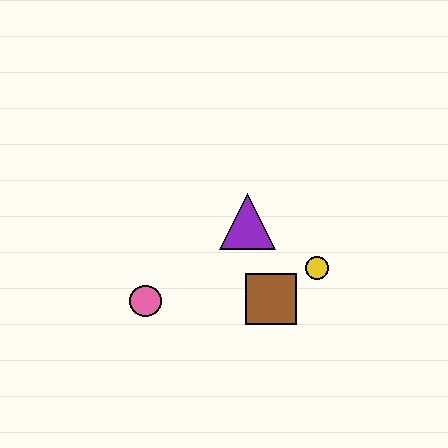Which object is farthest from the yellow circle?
The pink circle is farthest from the yellow circle.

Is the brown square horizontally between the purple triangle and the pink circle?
No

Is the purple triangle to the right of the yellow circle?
No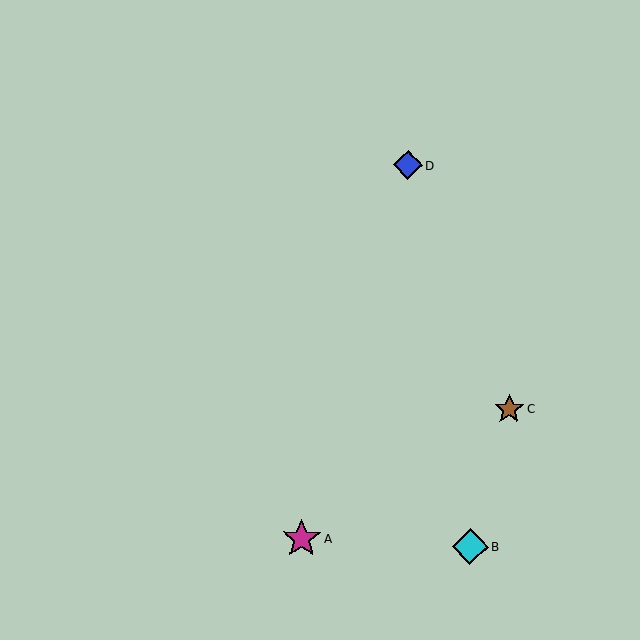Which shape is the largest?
The magenta star (labeled A) is the largest.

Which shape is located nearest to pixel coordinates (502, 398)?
The brown star (labeled C) at (509, 409) is nearest to that location.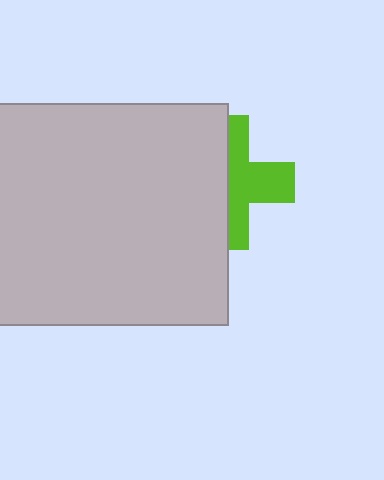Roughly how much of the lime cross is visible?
About half of it is visible (roughly 48%).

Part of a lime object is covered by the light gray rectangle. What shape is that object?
It is a cross.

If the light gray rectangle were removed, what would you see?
You would see the complete lime cross.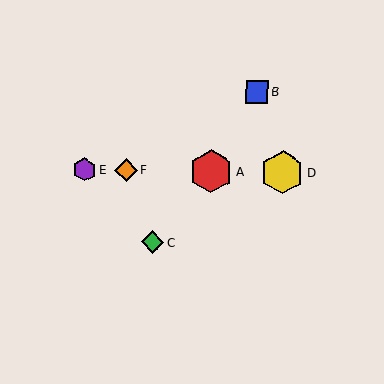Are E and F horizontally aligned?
Yes, both are at y≈170.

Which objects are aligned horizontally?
Objects A, D, E, F are aligned horizontally.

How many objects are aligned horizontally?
4 objects (A, D, E, F) are aligned horizontally.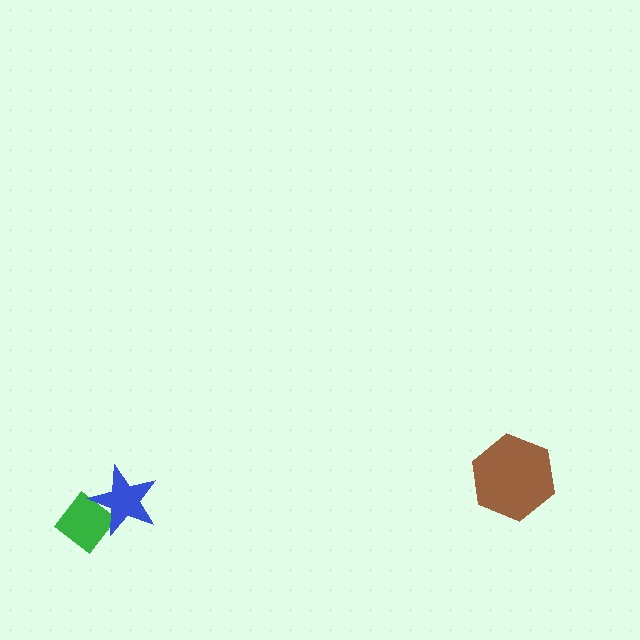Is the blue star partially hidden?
No, no other shape covers it.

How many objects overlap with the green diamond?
1 object overlaps with the green diamond.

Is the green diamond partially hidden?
Yes, it is partially covered by another shape.